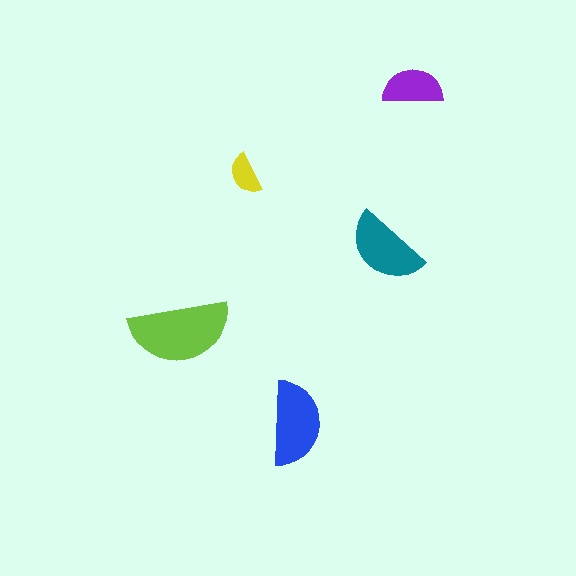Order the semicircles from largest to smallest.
the lime one, the blue one, the teal one, the purple one, the yellow one.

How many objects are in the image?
There are 5 objects in the image.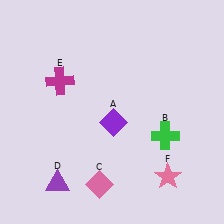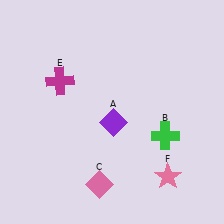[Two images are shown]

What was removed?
The purple triangle (D) was removed in Image 2.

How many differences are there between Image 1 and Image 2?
There is 1 difference between the two images.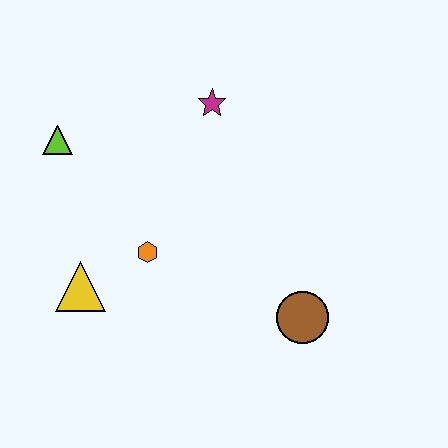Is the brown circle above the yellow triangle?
No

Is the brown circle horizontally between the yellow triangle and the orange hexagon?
No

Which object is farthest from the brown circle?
The lime triangle is farthest from the brown circle.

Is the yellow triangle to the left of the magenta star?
Yes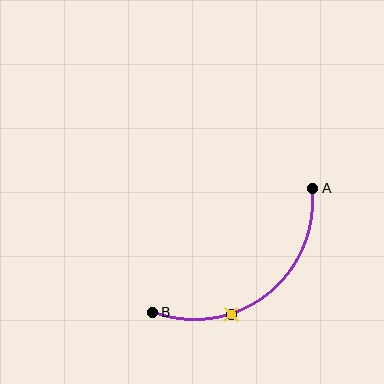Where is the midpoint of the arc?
The arc midpoint is the point on the curve farthest from the straight line joining A and B. It sits below and to the right of that line.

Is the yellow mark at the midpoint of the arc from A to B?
No. The yellow mark lies on the arc but is closer to endpoint B. The arc midpoint would be at the point on the curve equidistant along the arc from both A and B.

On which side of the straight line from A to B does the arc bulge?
The arc bulges below and to the right of the straight line connecting A and B.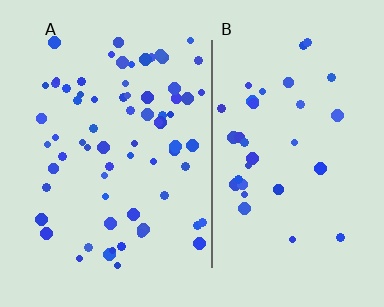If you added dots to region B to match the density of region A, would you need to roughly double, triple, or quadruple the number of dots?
Approximately double.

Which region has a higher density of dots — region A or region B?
A (the left).